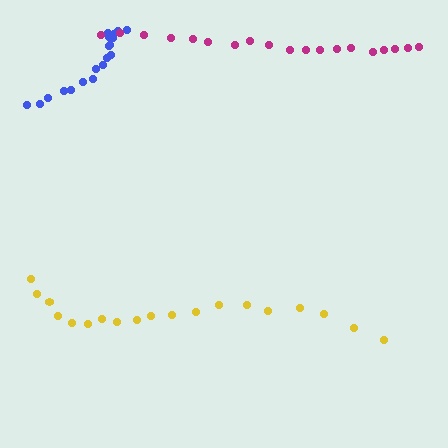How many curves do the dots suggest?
There are 3 distinct paths.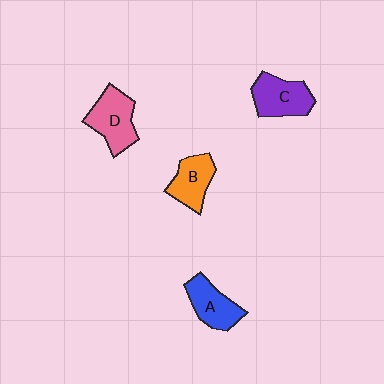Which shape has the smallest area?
Shape B (orange).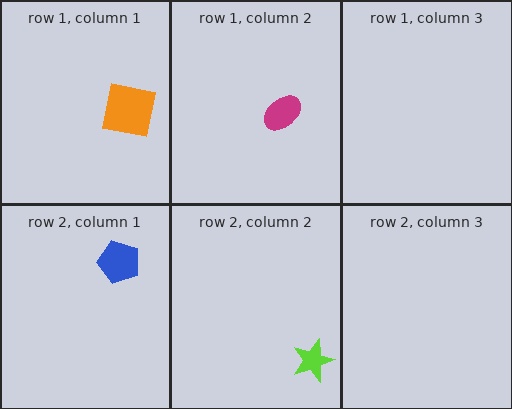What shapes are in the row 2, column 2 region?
The lime star.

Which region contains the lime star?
The row 2, column 2 region.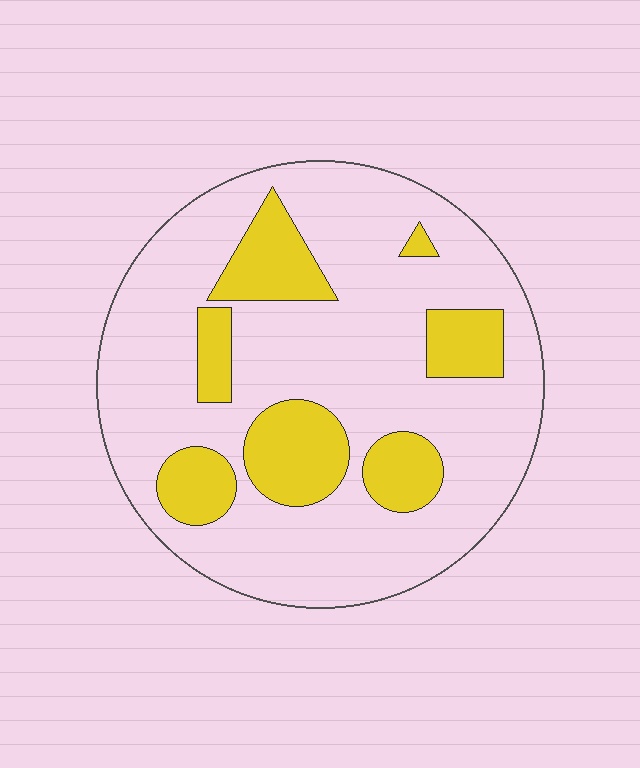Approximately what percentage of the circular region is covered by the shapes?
Approximately 25%.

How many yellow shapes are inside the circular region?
7.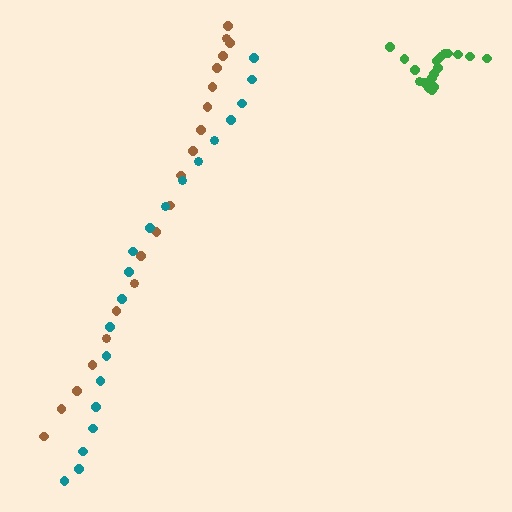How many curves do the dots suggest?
There are 3 distinct paths.